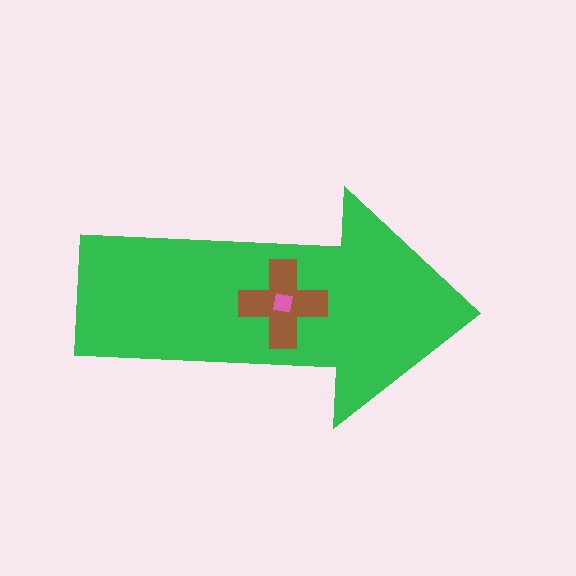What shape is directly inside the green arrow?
The brown cross.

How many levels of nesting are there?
3.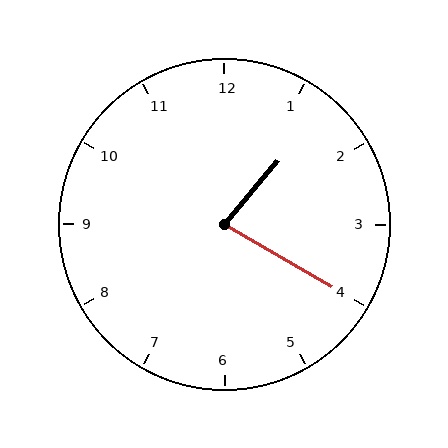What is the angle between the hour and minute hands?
Approximately 80 degrees.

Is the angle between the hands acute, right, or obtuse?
It is acute.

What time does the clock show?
1:20.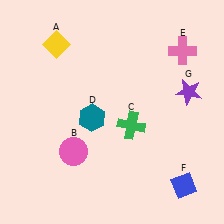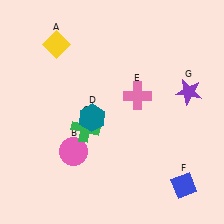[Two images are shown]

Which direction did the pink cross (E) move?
The pink cross (E) moved left.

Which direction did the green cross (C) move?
The green cross (C) moved left.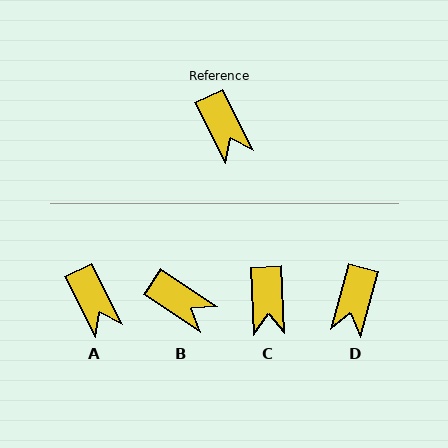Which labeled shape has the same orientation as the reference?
A.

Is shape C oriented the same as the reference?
No, it is off by about 24 degrees.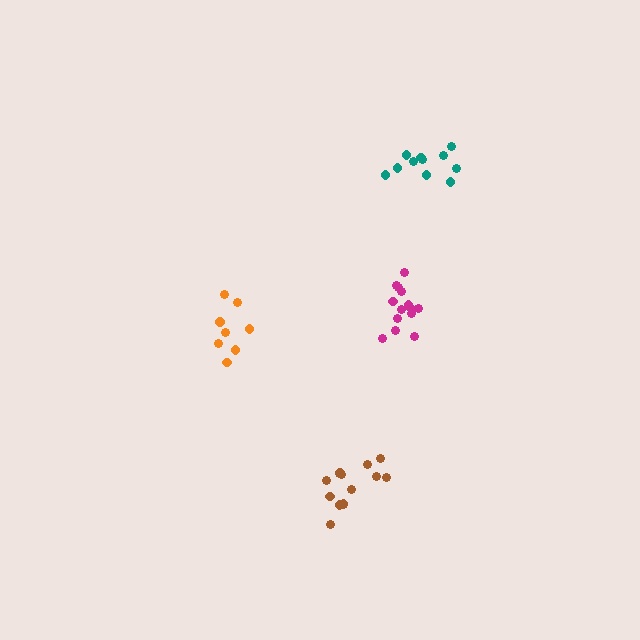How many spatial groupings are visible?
There are 4 spatial groupings.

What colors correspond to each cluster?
The clusters are colored: teal, orange, brown, magenta.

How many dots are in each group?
Group 1: 11 dots, Group 2: 8 dots, Group 3: 14 dots, Group 4: 14 dots (47 total).